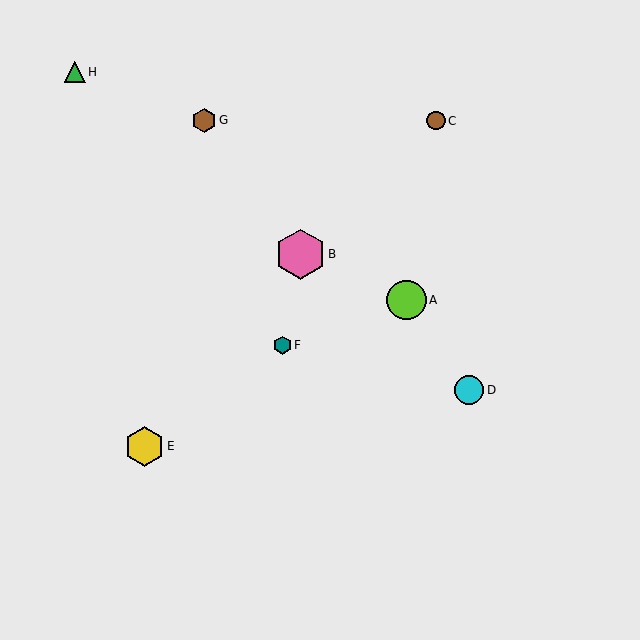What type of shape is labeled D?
Shape D is a cyan circle.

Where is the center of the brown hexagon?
The center of the brown hexagon is at (204, 120).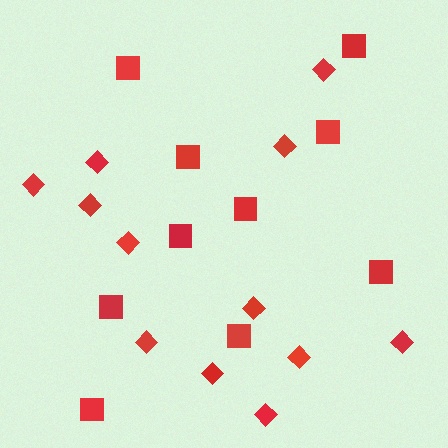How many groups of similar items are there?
There are 2 groups: one group of squares (10) and one group of diamonds (12).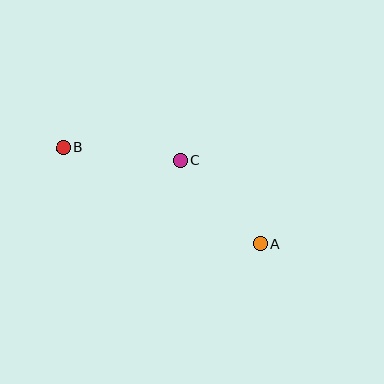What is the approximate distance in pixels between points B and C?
The distance between B and C is approximately 118 pixels.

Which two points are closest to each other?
Points A and C are closest to each other.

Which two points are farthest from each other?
Points A and B are farthest from each other.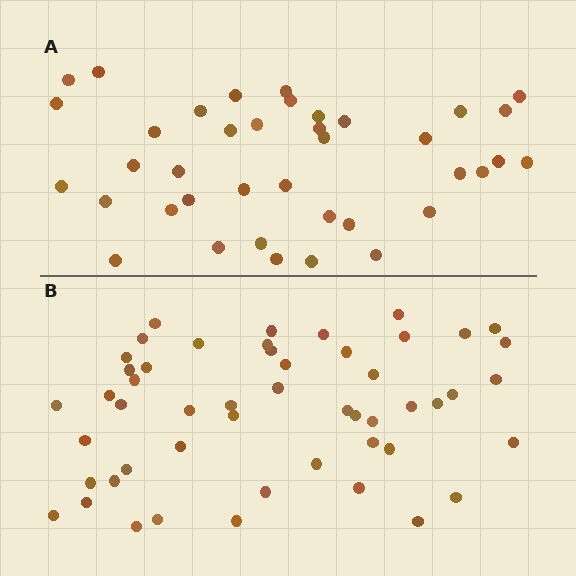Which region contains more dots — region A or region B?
Region B (the bottom region) has more dots.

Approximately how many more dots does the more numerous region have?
Region B has roughly 12 or so more dots than region A.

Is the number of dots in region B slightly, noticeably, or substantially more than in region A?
Region B has noticeably more, but not dramatically so. The ratio is roughly 1.3 to 1.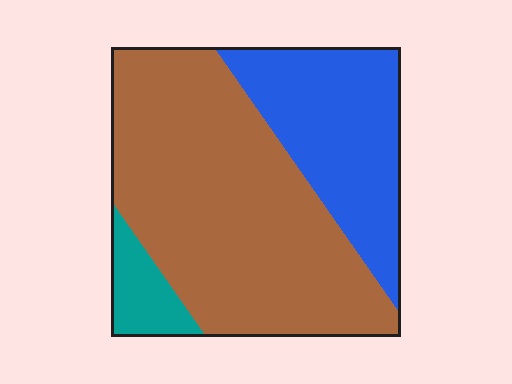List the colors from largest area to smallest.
From largest to smallest: brown, blue, teal.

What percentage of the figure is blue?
Blue takes up about one third (1/3) of the figure.